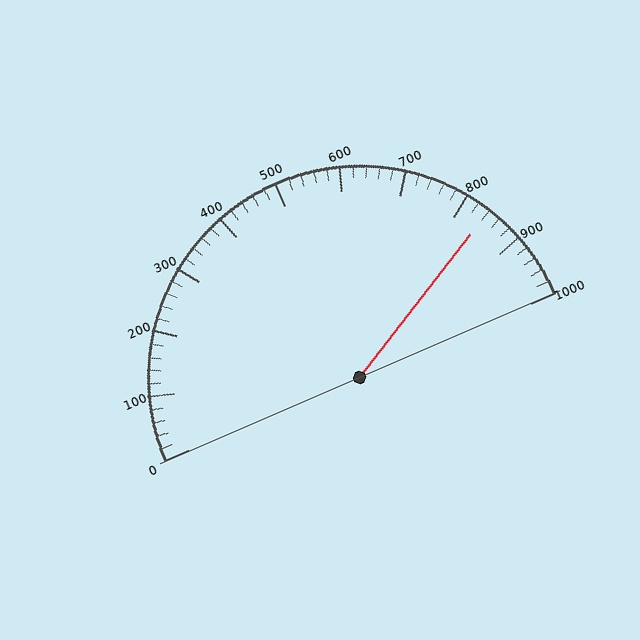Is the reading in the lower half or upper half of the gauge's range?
The reading is in the upper half of the range (0 to 1000).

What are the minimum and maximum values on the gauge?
The gauge ranges from 0 to 1000.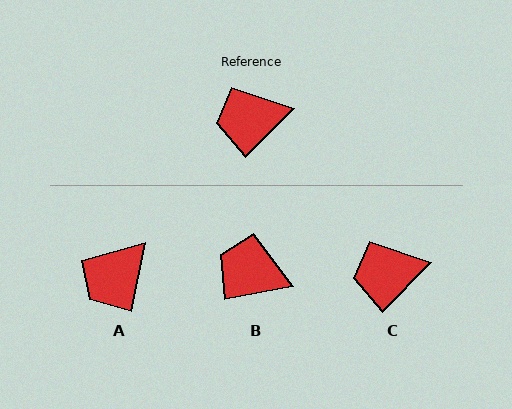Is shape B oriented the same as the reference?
No, it is off by about 34 degrees.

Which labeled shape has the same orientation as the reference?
C.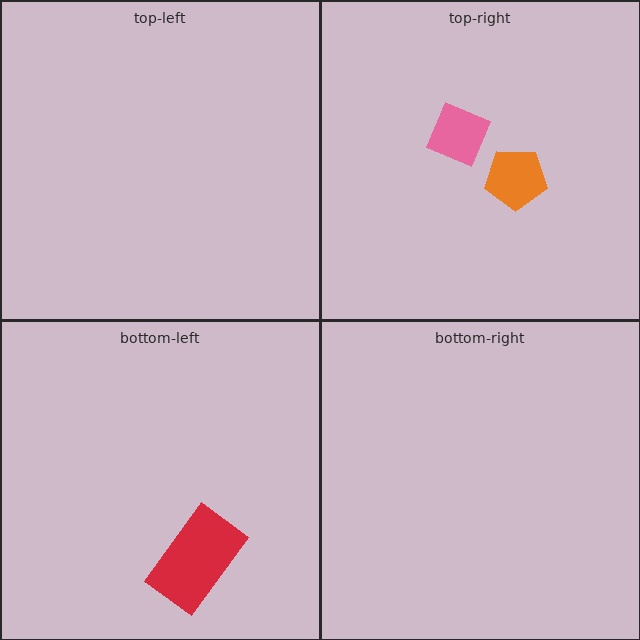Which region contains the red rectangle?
The bottom-left region.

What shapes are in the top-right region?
The orange pentagon, the pink diamond.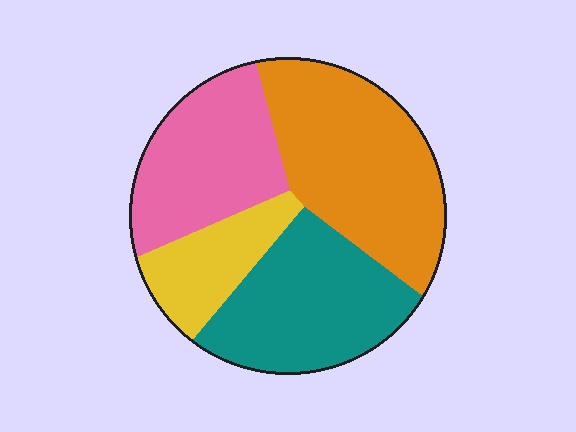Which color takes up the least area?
Yellow, at roughly 15%.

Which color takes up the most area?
Orange, at roughly 35%.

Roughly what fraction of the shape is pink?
Pink takes up less than a quarter of the shape.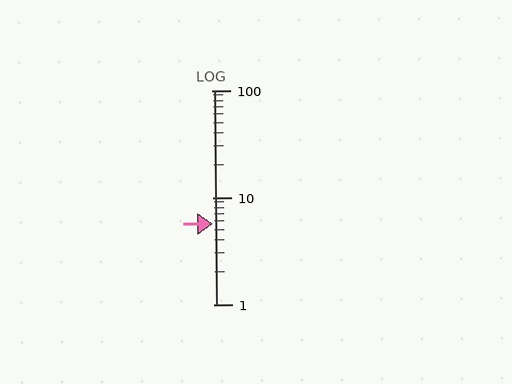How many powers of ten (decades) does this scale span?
The scale spans 2 decades, from 1 to 100.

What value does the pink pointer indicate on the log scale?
The pointer indicates approximately 5.7.